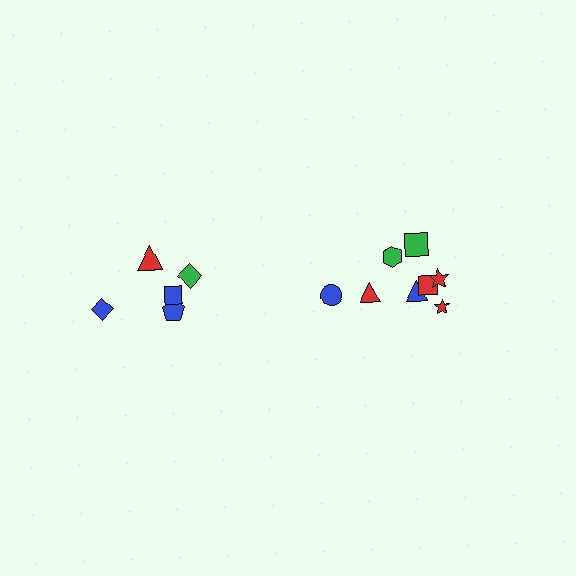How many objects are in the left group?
There are 5 objects.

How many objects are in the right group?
There are 8 objects.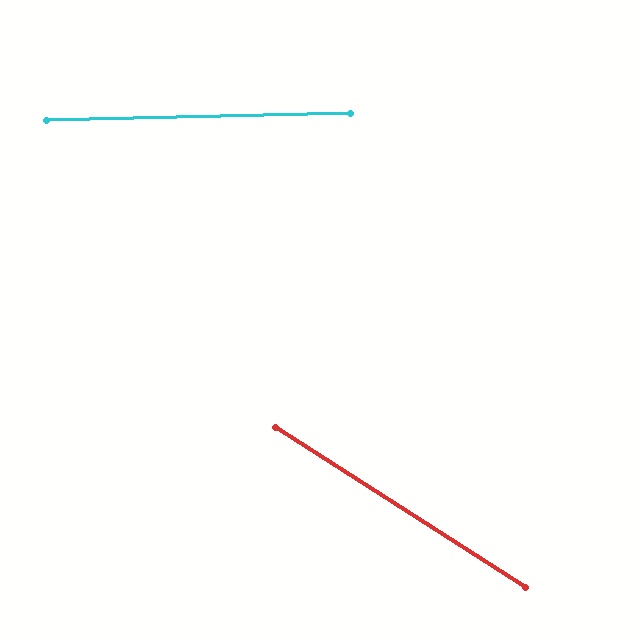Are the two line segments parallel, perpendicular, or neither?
Neither parallel nor perpendicular — they differ by about 34°.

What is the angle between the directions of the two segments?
Approximately 34 degrees.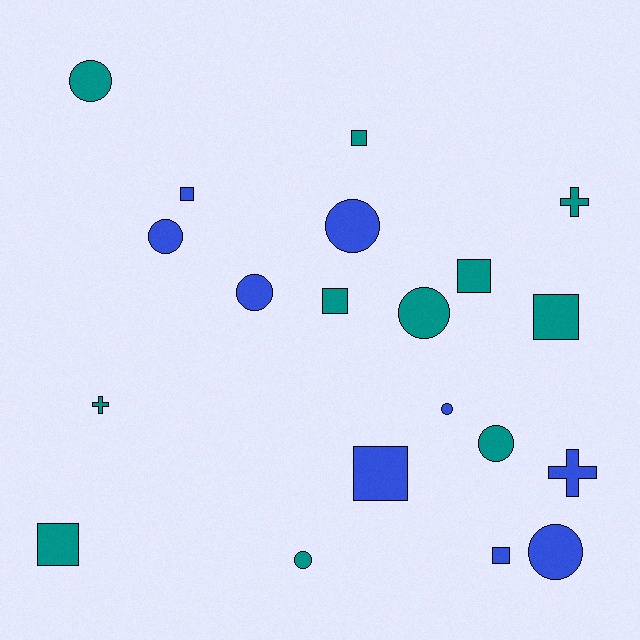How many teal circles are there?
There are 4 teal circles.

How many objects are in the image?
There are 20 objects.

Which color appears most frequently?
Teal, with 11 objects.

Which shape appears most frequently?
Circle, with 9 objects.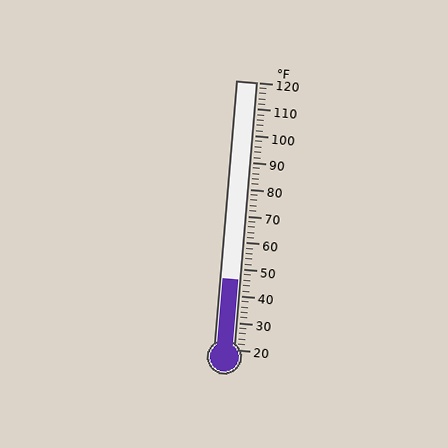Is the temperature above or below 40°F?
The temperature is above 40°F.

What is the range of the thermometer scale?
The thermometer scale ranges from 20°F to 120°F.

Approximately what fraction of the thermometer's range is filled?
The thermometer is filled to approximately 25% of its range.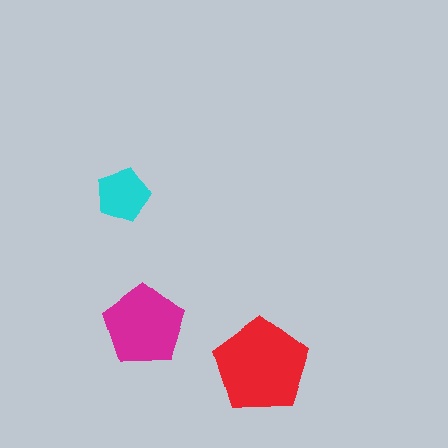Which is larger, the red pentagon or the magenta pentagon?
The red one.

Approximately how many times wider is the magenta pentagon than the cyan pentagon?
About 1.5 times wider.